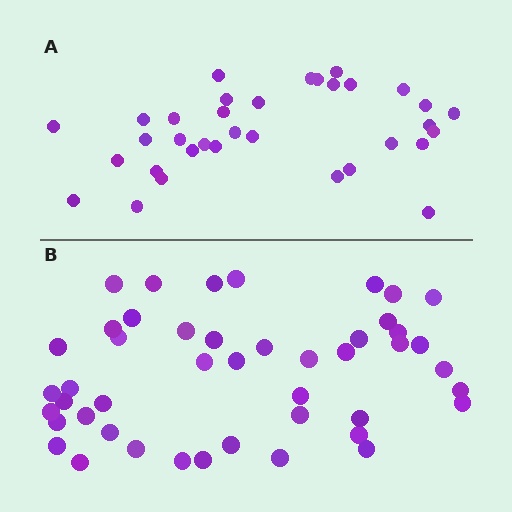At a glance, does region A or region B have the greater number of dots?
Region B (the bottom region) has more dots.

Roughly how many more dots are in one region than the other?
Region B has roughly 12 or so more dots than region A.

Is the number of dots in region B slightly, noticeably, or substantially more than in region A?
Region B has noticeably more, but not dramatically so. The ratio is roughly 1.4 to 1.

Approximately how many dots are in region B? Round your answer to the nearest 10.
About 50 dots. (The exact count is 46, which rounds to 50.)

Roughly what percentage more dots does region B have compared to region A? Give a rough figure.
About 35% more.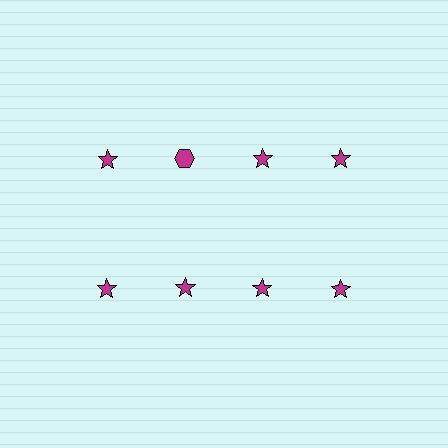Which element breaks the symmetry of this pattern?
The magenta hexagon in the top row, second from left column breaks the symmetry. All other shapes are magenta stars.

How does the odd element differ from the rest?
It has a different shape: hexagon instead of star.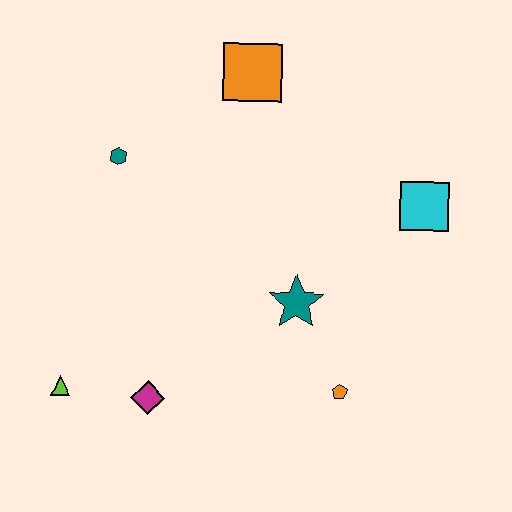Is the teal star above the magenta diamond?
Yes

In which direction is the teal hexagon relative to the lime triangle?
The teal hexagon is above the lime triangle.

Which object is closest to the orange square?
The teal hexagon is closest to the orange square.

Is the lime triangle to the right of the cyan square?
No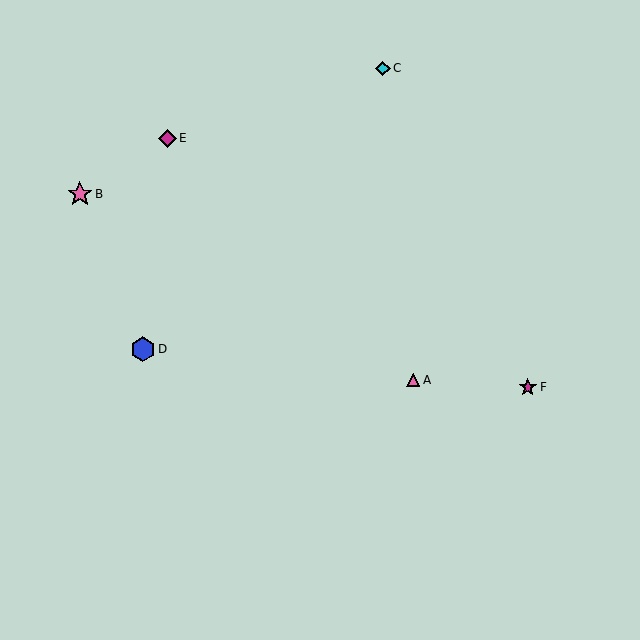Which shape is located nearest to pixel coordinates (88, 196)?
The pink star (labeled B) at (80, 194) is nearest to that location.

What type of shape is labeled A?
Shape A is a pink triangle.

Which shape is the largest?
The blue hexagon (labeled D) is the largest.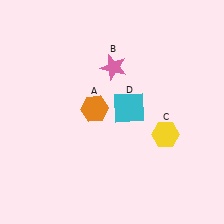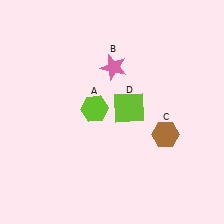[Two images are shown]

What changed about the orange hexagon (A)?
In Image 1, A is orange. In Image 2, it changed to lime.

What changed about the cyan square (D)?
In Image 1, D is cyan. In Image 2, it changed to lime.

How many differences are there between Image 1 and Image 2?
There are 3 differences between the two images.